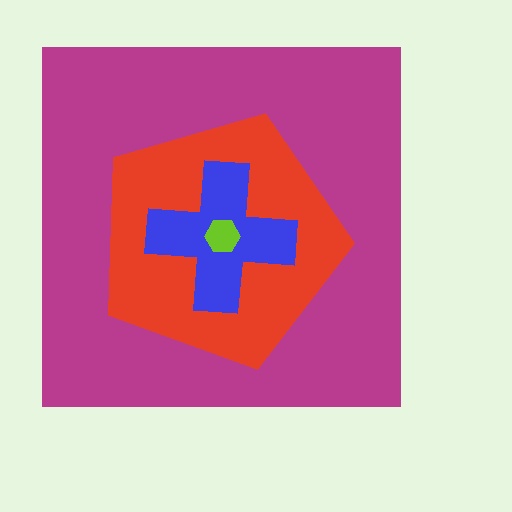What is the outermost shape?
The magenta square.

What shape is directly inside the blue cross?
The lime hexagon.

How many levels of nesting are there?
4.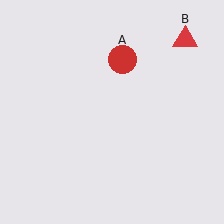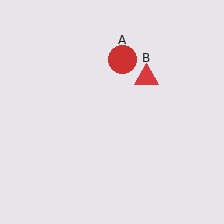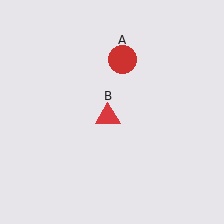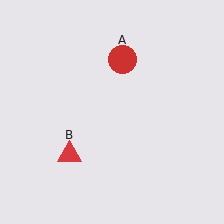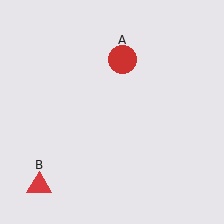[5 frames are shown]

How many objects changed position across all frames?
1 object changed position: red triangle (object B).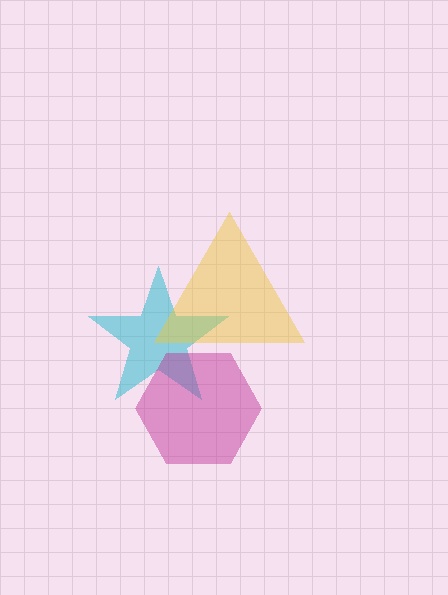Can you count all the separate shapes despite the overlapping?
Yes, there are 3 separate shapes.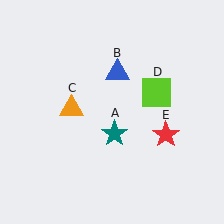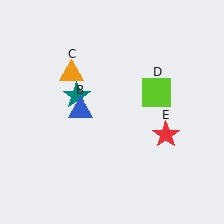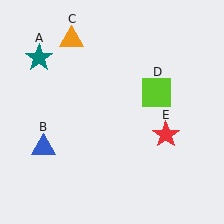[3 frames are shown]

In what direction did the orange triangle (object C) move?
The orange triangle (object C) moved up.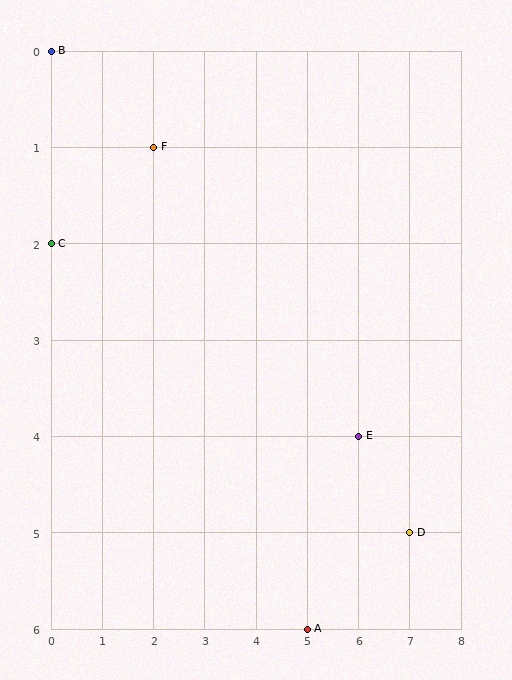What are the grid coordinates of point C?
Point C is at grid coordinates (0, 2).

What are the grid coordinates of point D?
Point D is at grid coordinates (7, 5).